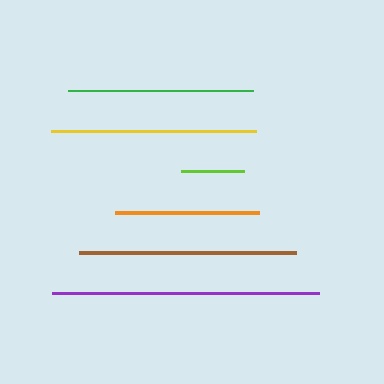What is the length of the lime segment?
The lime segment is approximately 62 pixels long.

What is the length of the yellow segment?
The yellow segment is approximately 205 pixels long.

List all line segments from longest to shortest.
From longest to shortest: purple, brown, yellow, green, orange, lime.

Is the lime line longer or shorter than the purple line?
The purple line is longer than the lime line.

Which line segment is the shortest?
The lime line is the shortest at approximately 62 pixels.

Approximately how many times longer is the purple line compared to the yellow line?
The purple line is approximately 1.3 times the length of the yellow line.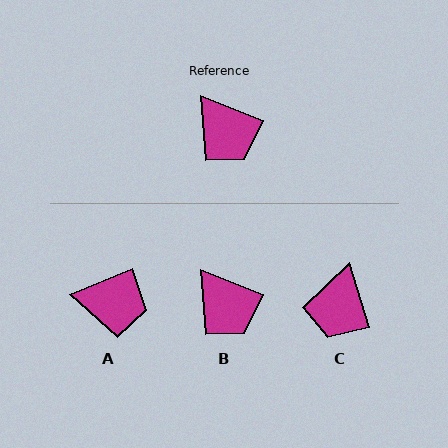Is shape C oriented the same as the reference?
No, it is off by about 51 degrees.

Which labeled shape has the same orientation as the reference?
B.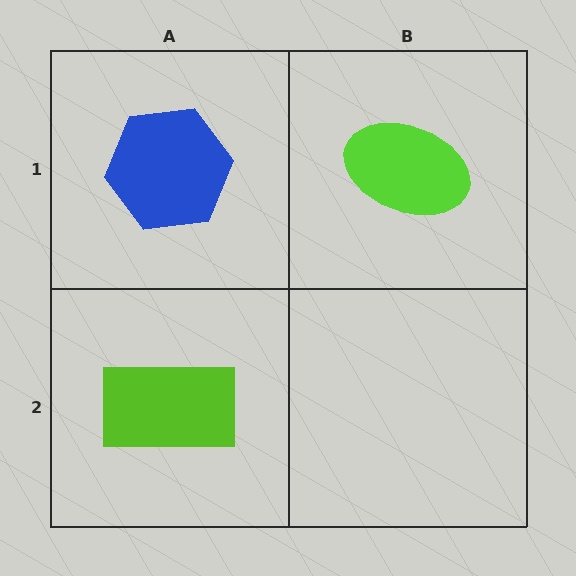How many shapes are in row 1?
2 shapes.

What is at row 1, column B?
A lime ellipse.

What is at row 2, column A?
A lime rectangle.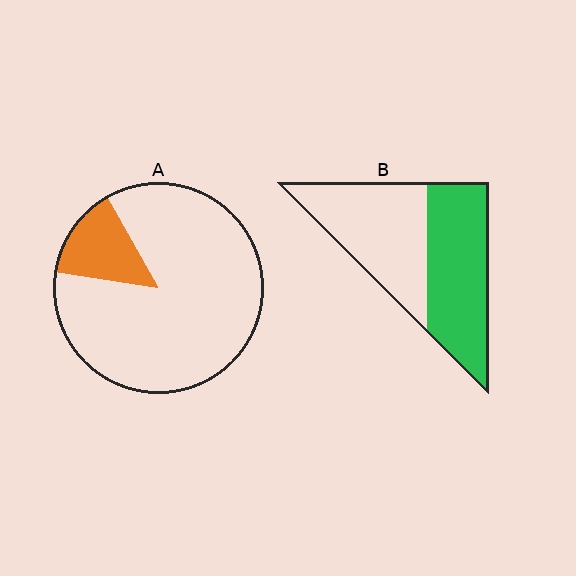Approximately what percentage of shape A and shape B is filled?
A is approximately 15% and B is approximately 50%.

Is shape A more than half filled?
No.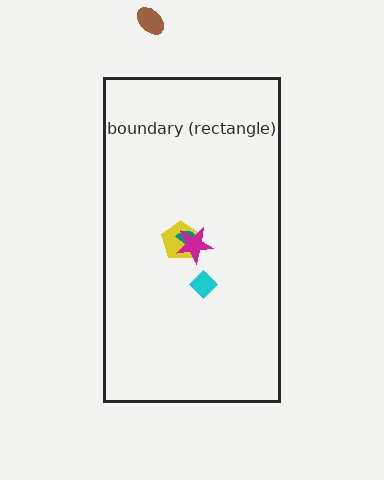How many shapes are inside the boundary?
4 inside, 1 outside.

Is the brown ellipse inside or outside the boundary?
Outside.